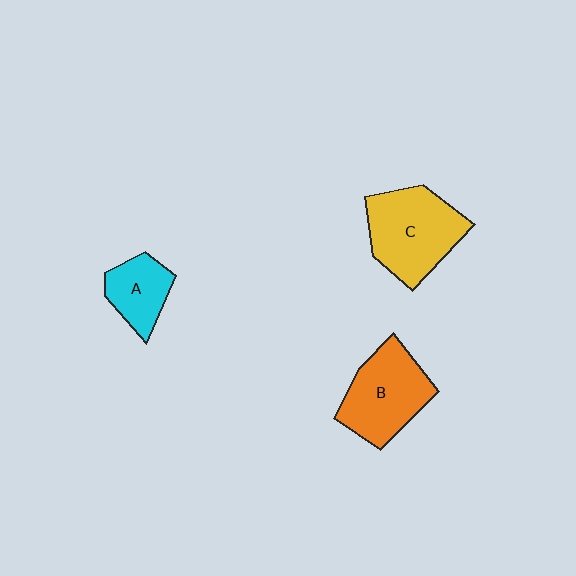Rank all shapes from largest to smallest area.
From largest to smallest: C (yellow), B (orange), A (cyan).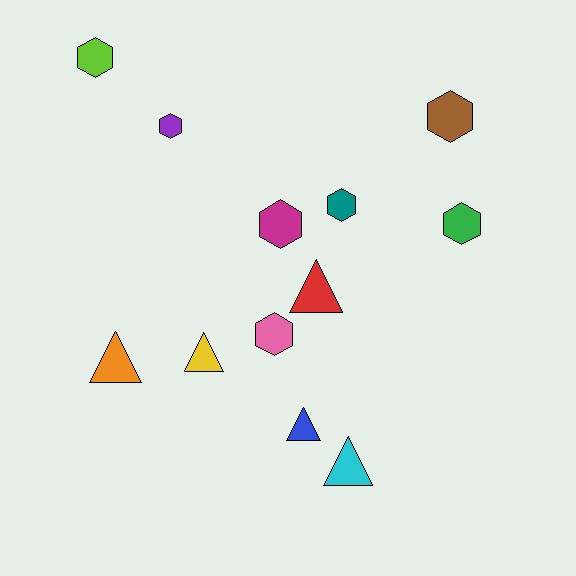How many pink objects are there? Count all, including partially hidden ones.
There is 1 pink object.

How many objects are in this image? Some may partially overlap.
There are 12 objects.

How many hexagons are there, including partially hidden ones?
There are 7 hexagons.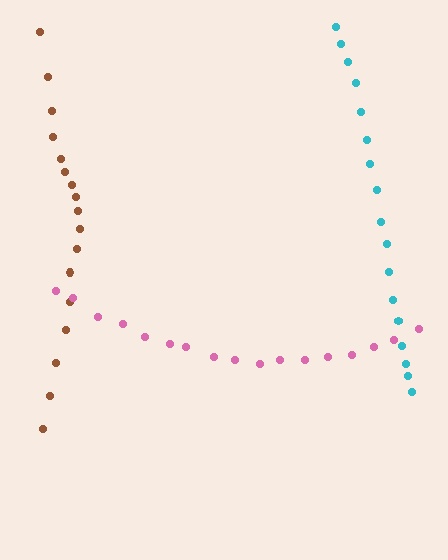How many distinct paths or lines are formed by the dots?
There are 3 distinct paths.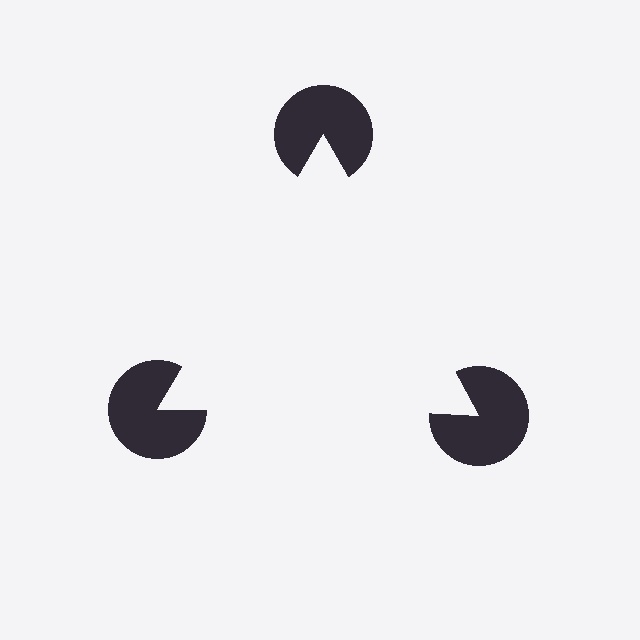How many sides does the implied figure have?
3 sides.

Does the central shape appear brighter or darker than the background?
It typically appears slightly brighter than the background, even though no actual brightness change is drawn.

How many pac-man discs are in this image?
There are 3 — one at each vertex of the illusory triangle.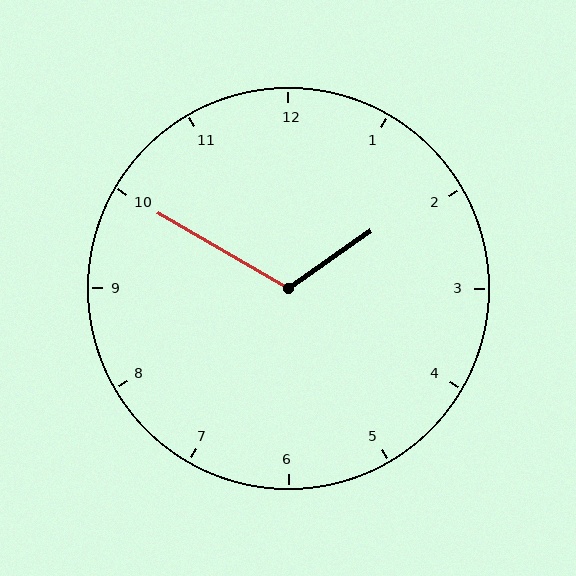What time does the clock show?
1:50.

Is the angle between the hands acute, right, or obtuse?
It is obtuse.